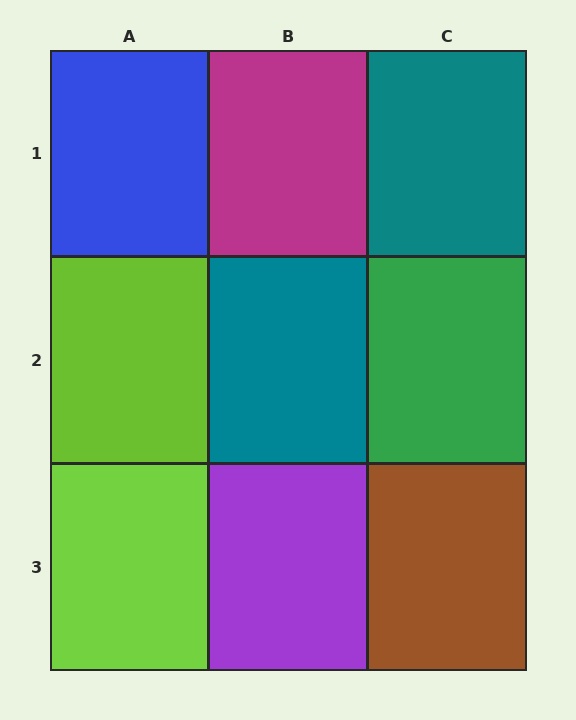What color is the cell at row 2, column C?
Green.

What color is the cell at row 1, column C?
Teal.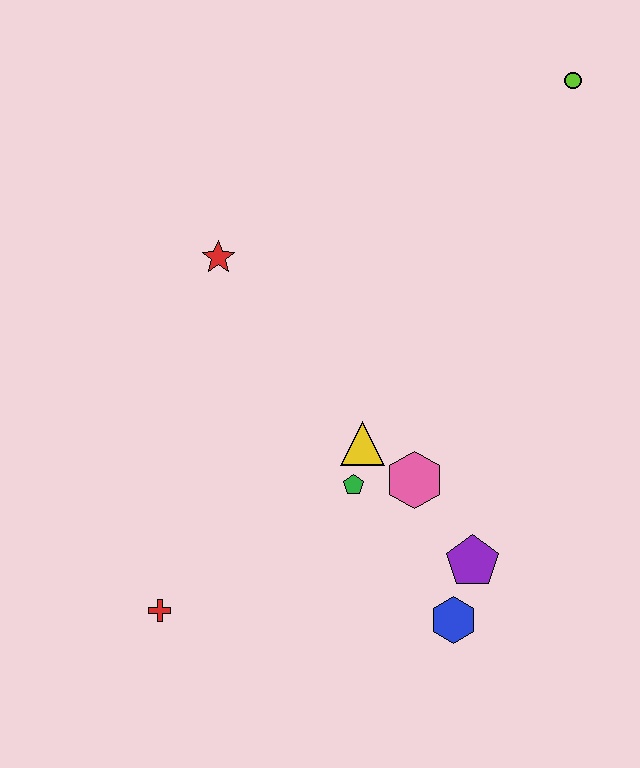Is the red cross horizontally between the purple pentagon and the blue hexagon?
No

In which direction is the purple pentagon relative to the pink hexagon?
The purple pentagon is below the pink hexagon.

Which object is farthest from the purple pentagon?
The lime circle is farthest from the purple pentagon.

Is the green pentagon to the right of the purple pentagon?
No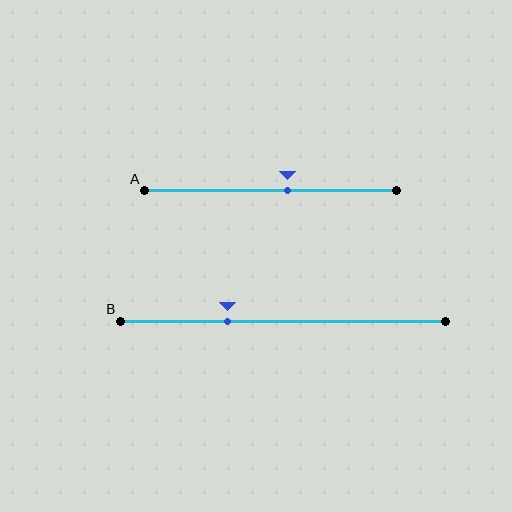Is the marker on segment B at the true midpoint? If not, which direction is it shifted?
No, the marker on segment B is shifted to the left by about 17% of the segment length.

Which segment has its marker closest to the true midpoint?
Segment A has its marker closest to the true midpoint.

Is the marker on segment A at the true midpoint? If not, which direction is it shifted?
No, the marker on segment A is shifted to the right by about 7% of the segment length.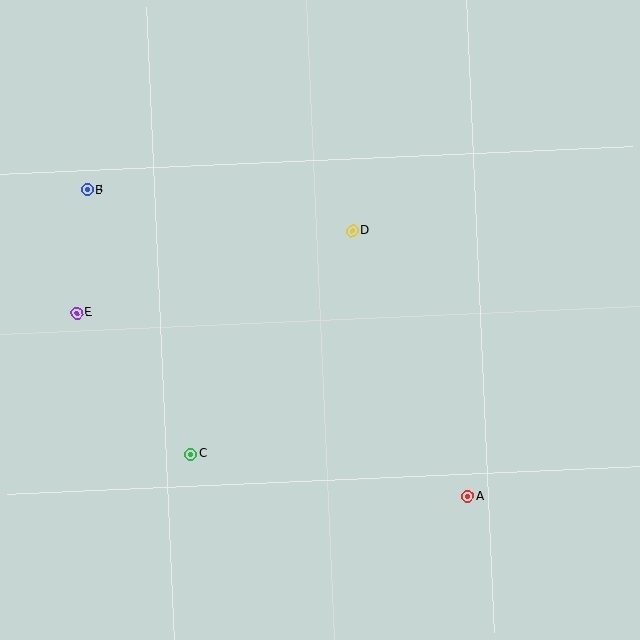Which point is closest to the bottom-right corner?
Point A is closest to the bottom-right corner.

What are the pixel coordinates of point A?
Point A is at (468, 497).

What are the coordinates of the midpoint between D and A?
The midpoint between D and A is at (410, 364).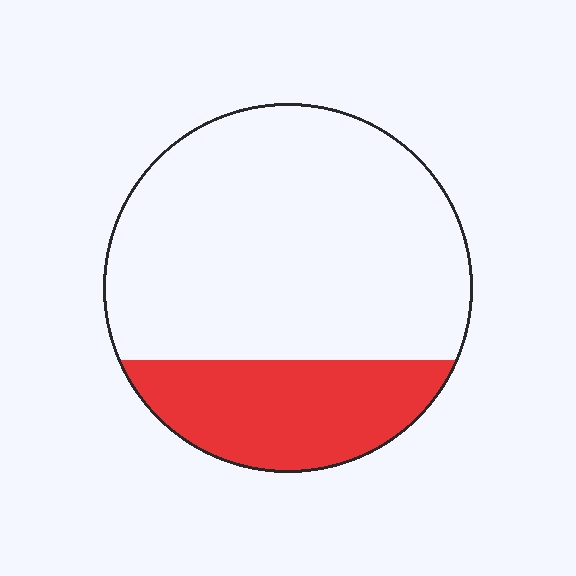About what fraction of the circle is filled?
About one quarter (1/4).